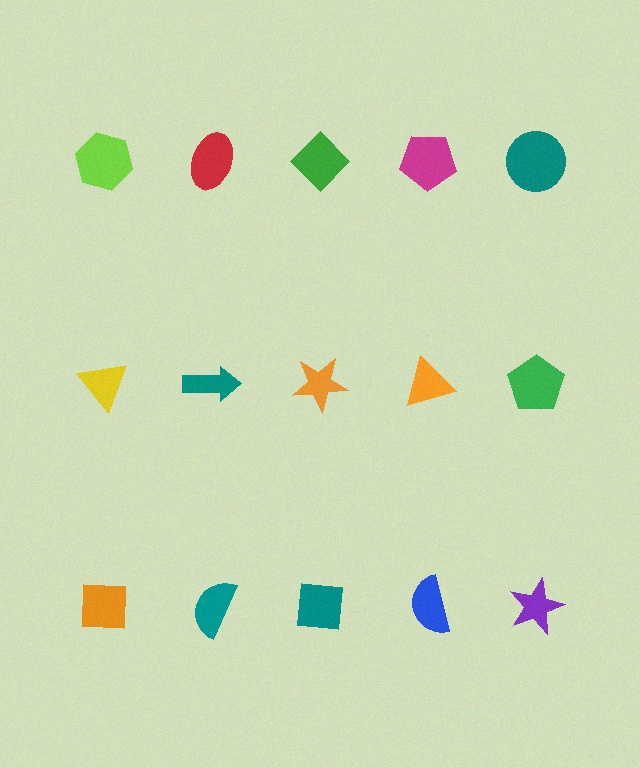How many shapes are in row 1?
5 shapes.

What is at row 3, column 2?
A teal semicircle.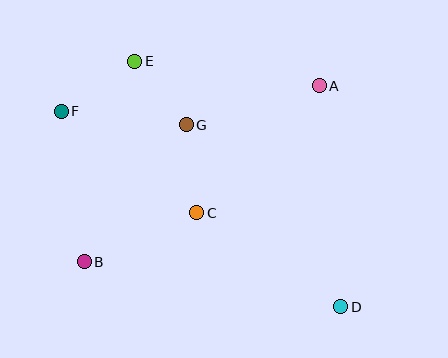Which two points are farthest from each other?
Points D and F are farthest from each other.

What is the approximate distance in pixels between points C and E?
The distance between C and E is approximately 164 pixels.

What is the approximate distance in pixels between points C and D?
The distance between C and D is approximately 172 pixels.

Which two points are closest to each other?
Points E and G are closest to each other.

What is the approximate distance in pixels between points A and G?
The distance between A and G is approximately 138 pixels.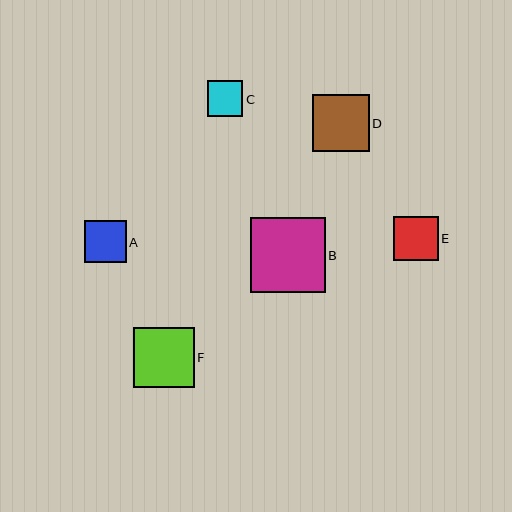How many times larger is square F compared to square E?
Square F is approximately 1.4 times the size of square E.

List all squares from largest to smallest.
From largest to smallest: B, F, D, E, A, C.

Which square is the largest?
Square B is the largest with a size of approximately 75 pixels.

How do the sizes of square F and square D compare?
Square F and square D are approximately the same size.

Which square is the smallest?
Square C is the smallest with a size of approximately 36 pixels.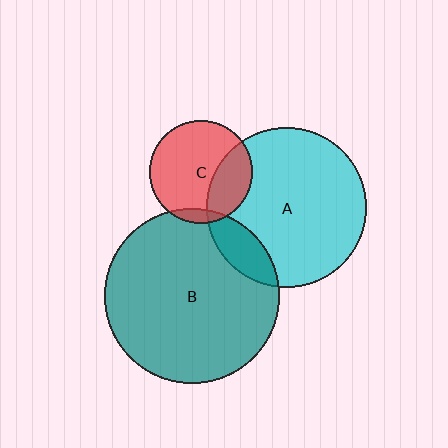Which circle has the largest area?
Circle B (teal).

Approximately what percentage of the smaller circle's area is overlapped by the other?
Approximately 15%.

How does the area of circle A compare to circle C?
Approximately 2.4 times.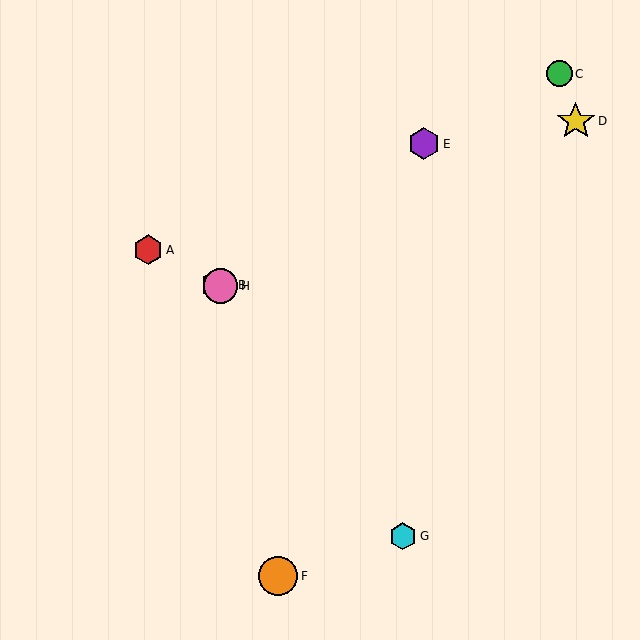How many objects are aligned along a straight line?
3 objects (A, B, H) are aligned along a straight line.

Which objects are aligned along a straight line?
Objects A, B, H are aligned along a straight line.